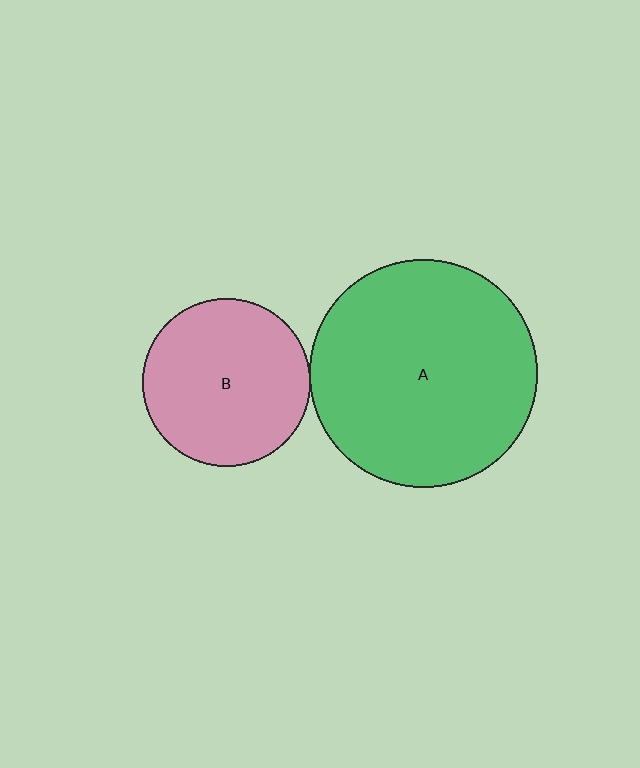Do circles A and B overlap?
Yes.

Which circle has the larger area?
Circle A (green).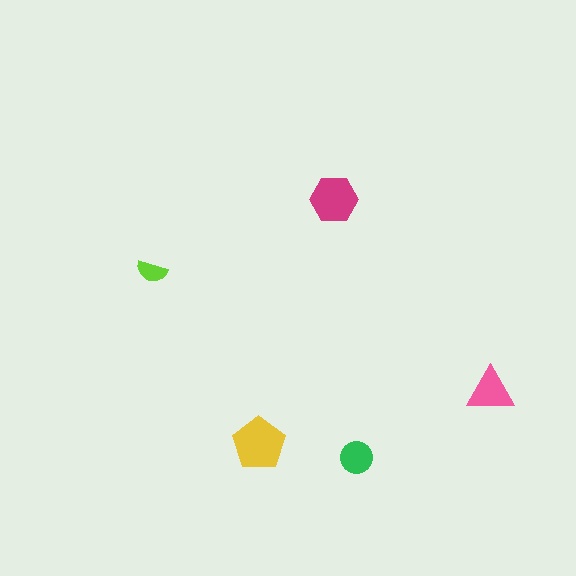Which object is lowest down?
The green circle is bottommost.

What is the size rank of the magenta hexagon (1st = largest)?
2nd.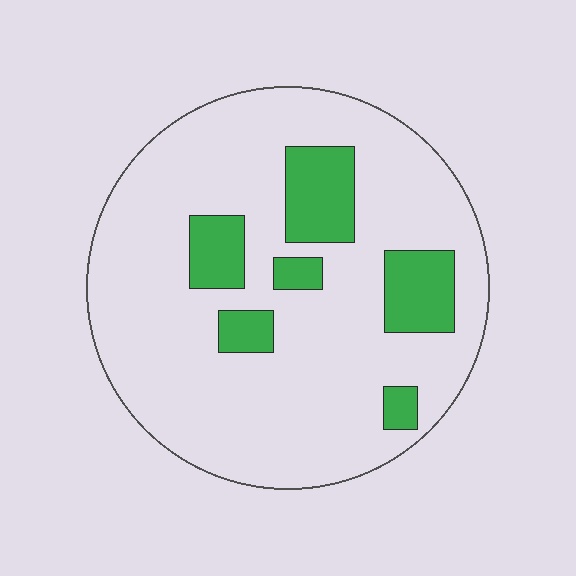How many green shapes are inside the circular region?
6.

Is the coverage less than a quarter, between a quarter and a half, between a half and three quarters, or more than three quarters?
Less than a quarter.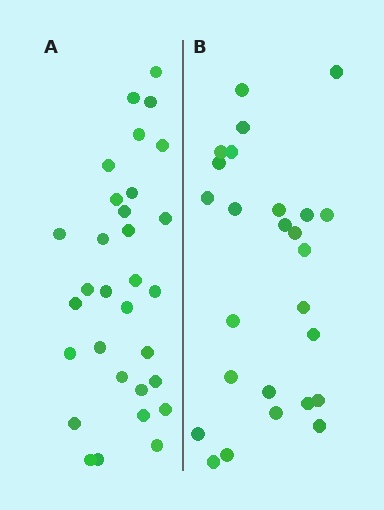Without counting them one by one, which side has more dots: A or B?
Region A (the left region) has more dots.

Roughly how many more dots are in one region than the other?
Region A has about 5 more dots than region B.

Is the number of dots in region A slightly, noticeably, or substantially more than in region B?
Region A has only slightly more — the two regions are fairly close. The ratio is roughly 1.2 to 1.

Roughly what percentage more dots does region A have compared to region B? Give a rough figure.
About 20% more.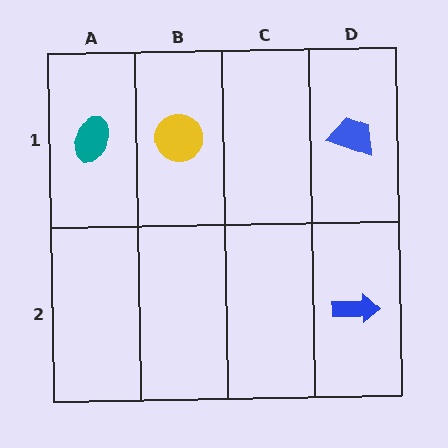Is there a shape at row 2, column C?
No, that cell is empty.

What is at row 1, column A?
A teal ellipse.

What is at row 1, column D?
A blue trapezoid.